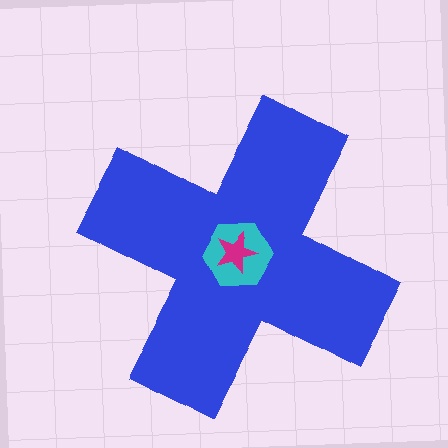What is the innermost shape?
The magenta star.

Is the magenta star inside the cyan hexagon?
Yes.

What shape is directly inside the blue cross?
The cyan hexagon.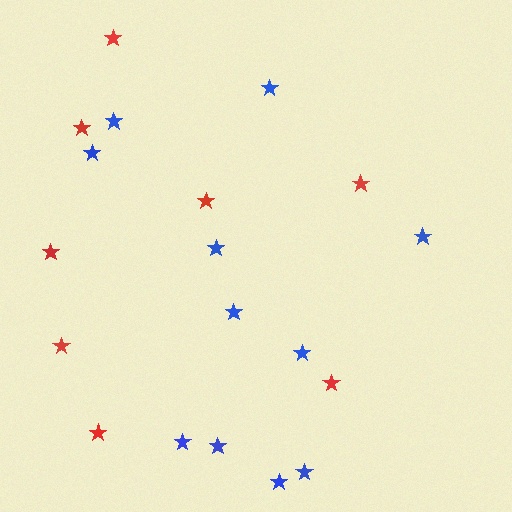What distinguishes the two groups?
There are 2 groups: one group of blue stars (11) and one group of red stars (8).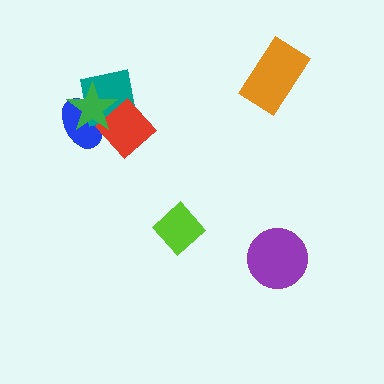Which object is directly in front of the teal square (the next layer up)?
The red diamond is directly in front of the teal square.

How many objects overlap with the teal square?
3 objects overlap with the teal square.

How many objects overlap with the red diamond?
3 objects overlap with the red diamond.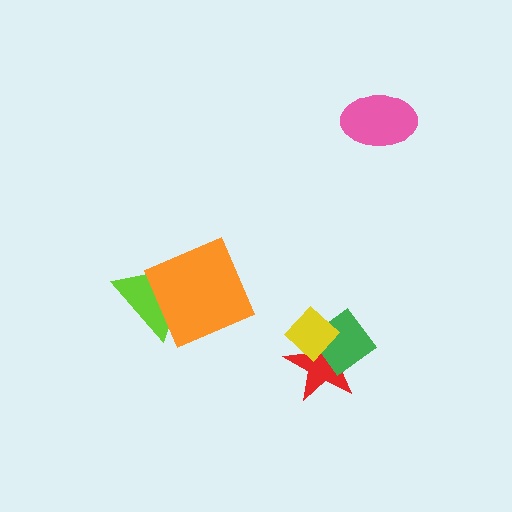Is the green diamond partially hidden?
Yes, it is partially covered by another shape.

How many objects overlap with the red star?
2 objects overlap with the red star.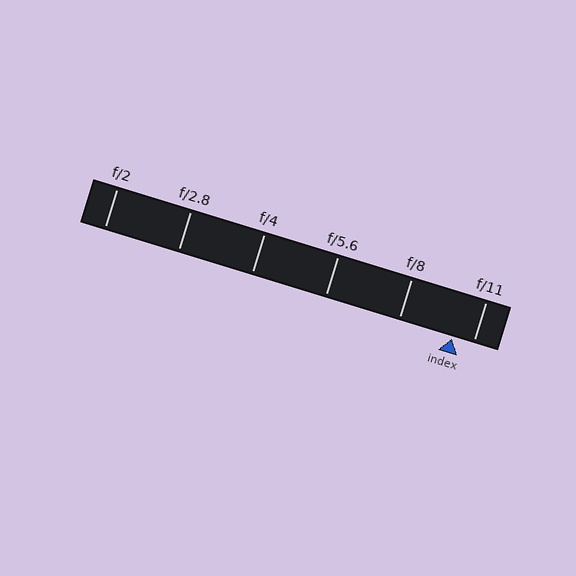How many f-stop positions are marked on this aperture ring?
There are 6 f-stop positions marked.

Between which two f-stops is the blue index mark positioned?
The index mark is between f/8 and f/11.